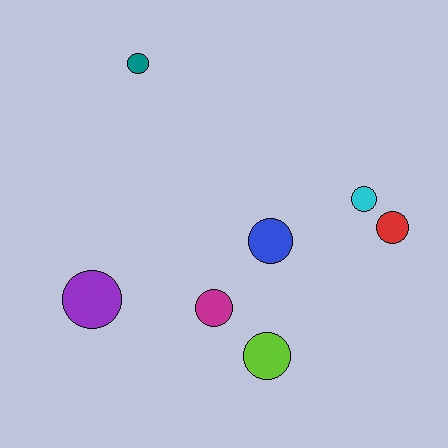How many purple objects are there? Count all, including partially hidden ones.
There is 1 purple object.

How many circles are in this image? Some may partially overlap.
There are 7 circles.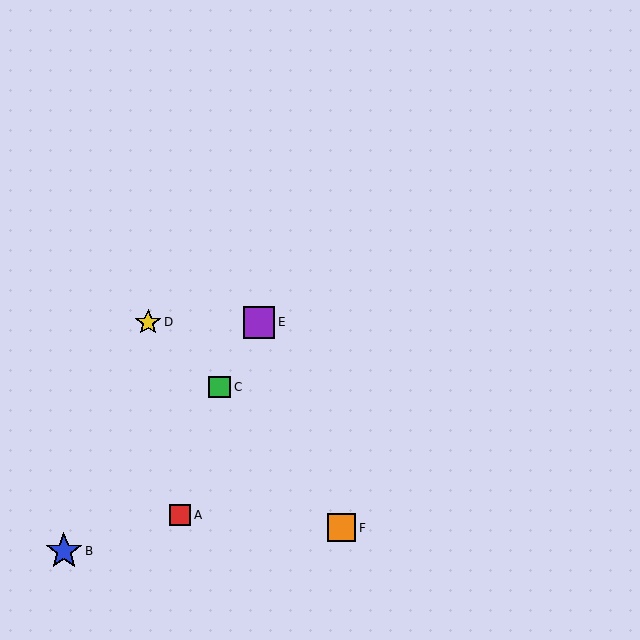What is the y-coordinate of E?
Object E is at y≈322.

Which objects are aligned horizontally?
Objects D, E are aligned horizontally.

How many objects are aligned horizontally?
2 objects (D, E) are aligned horizontally.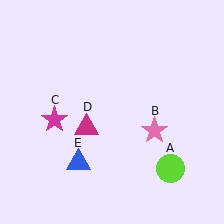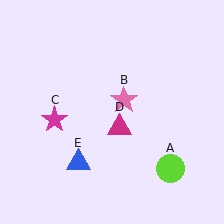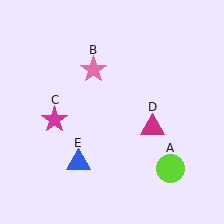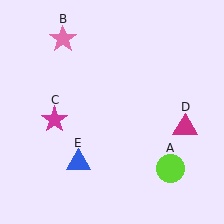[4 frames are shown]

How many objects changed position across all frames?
2 objects changed position: pink star (object B), magenta triangle (object D).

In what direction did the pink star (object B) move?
The pink star (object B) moved up and to the left.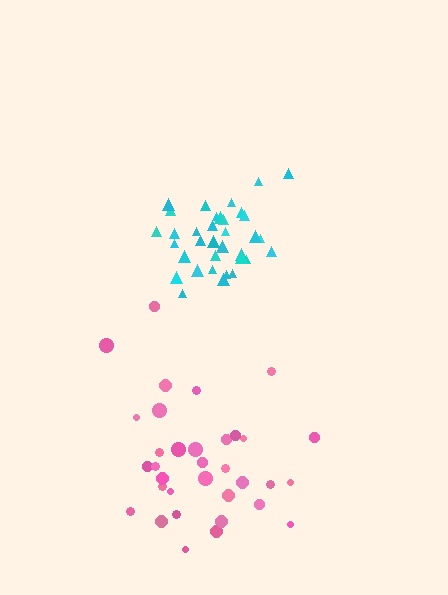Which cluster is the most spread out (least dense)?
Pink.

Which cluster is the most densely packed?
Cyan.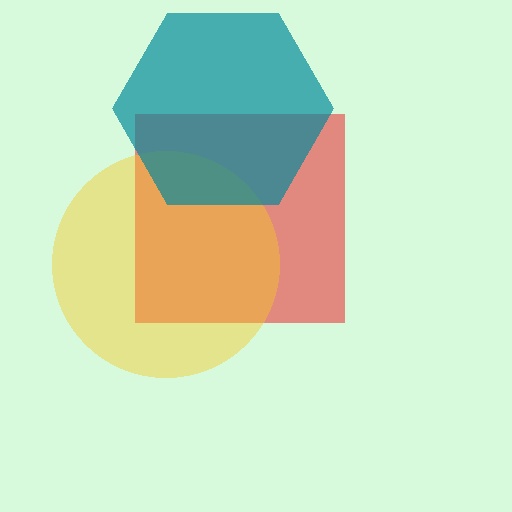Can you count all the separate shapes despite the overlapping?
Yes, there are 3 separate shapes.